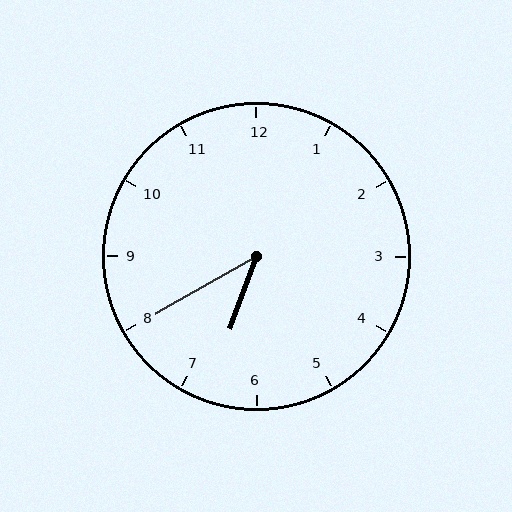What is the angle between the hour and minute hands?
Approximately 40 degrees.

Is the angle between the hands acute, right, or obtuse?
It is acute.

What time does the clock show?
6:40.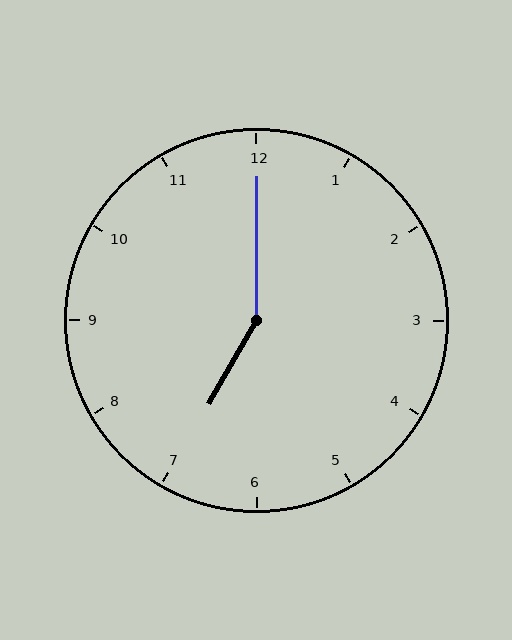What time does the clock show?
7:00.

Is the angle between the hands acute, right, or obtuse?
It is obtuse.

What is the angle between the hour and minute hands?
Approximately 150 degrees.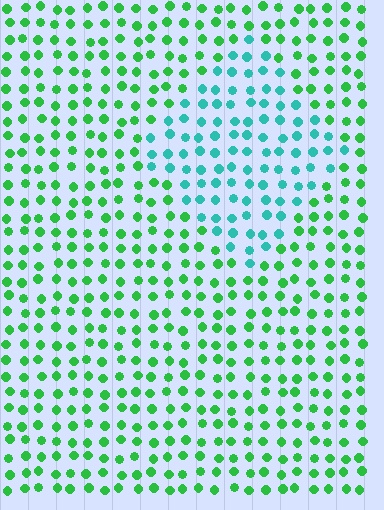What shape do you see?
I see a diamond.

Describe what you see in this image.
The image is filled with small green elements in a uniform arrangement. A diamond-shaped region is visible where the elements are tinted to a slightly different hue, forming a subtle color boundary.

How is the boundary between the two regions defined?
The boundary is defined purely by a slight shift in hue (about 45 degrees). Spacing, size, and orientation are identical on both sides.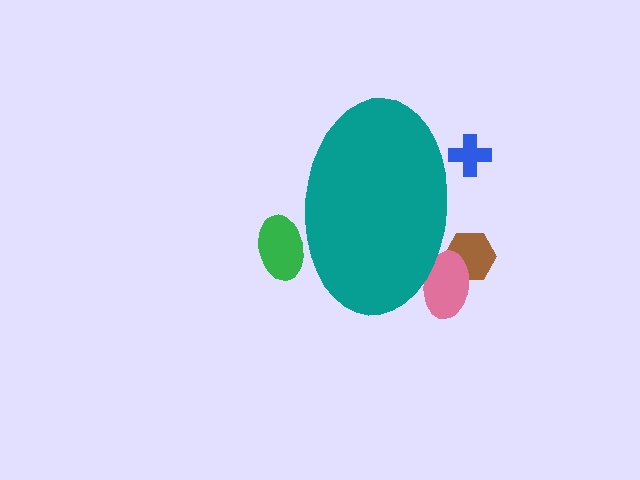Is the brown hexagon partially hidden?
Yes, the brown hexagon is partially hidden behind the teal ellipse.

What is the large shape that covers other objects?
A teal ellipse.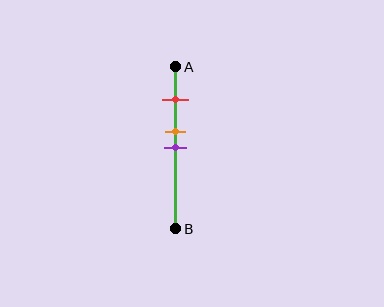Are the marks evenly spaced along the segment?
No, the marks are not evenly spaced.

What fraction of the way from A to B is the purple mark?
The purple mark is approximately 50% (0.5) of the way from A to B.